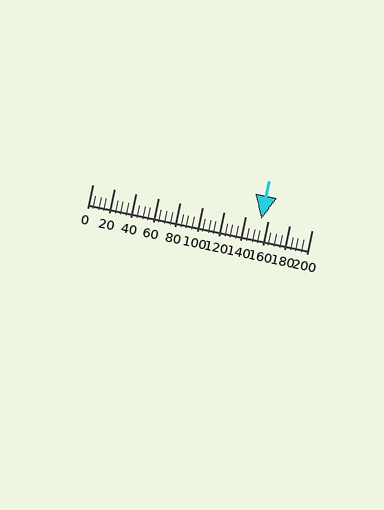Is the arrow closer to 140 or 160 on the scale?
The arrow is closer to 160.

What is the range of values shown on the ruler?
The ruler shows values from 0 to 200.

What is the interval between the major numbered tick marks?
The major tick marks are spaced 20 units apart.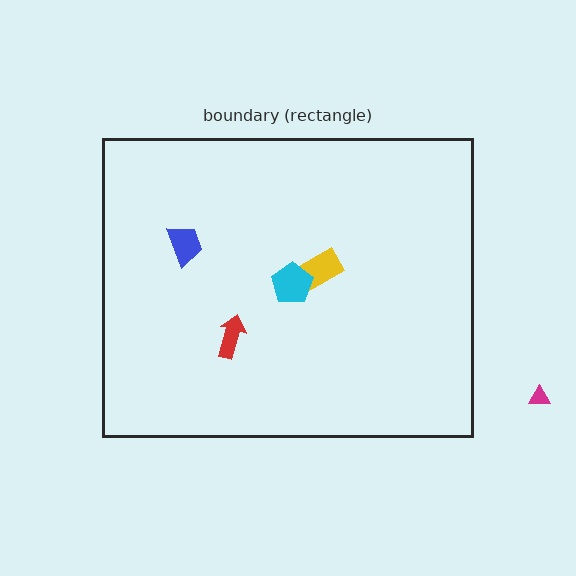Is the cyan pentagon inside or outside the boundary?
Inside.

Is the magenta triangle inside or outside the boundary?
Outside.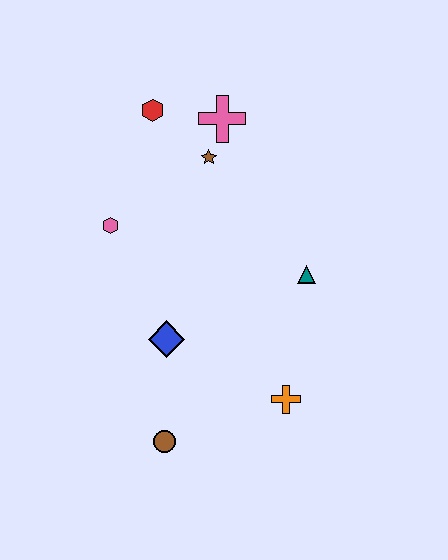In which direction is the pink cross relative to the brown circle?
The pink cross is above the brown circle.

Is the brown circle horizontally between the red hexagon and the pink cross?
Yes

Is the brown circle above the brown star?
No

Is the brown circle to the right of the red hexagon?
Yes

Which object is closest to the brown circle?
The blue diamond is closest to the brown circle.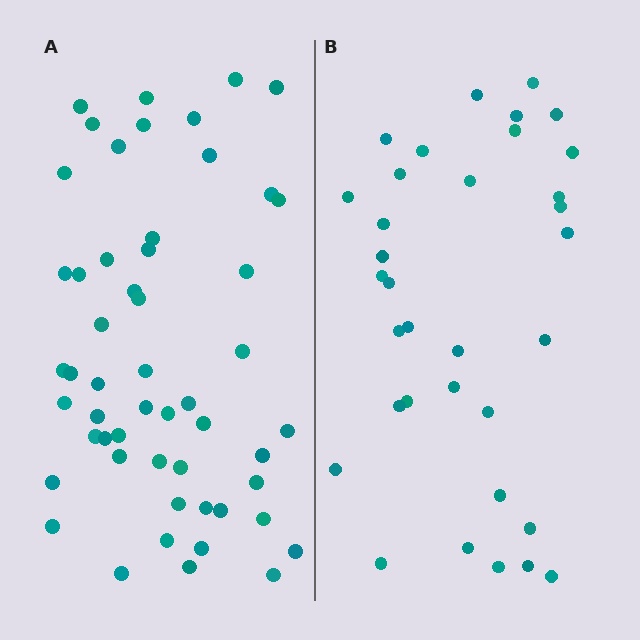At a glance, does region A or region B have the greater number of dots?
Region A (the left region) has more dots.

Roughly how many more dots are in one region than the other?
Region A has approximately 20 more dots than region B.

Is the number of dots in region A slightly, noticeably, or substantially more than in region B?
Region A has substantially more. The ratio is roughly 1.6 to 1.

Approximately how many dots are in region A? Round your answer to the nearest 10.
About 50 dots. (The exact count is 53, which rounds to 50.)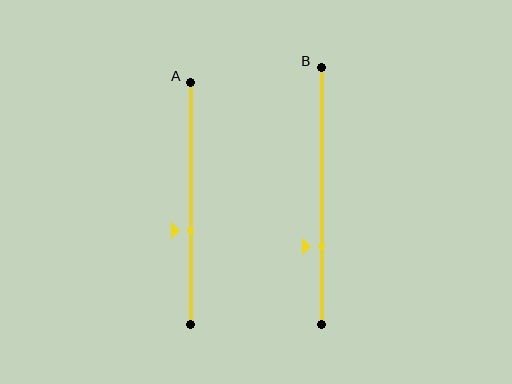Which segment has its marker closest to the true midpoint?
Segment A has its marker closest to the true midpoint.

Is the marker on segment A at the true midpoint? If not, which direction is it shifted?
No, the marker on segment A is shifted downward by about 11% of the segment length.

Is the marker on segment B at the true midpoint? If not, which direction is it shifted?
No, the marker on segment B is shifted downward by about 20% of the segment length.